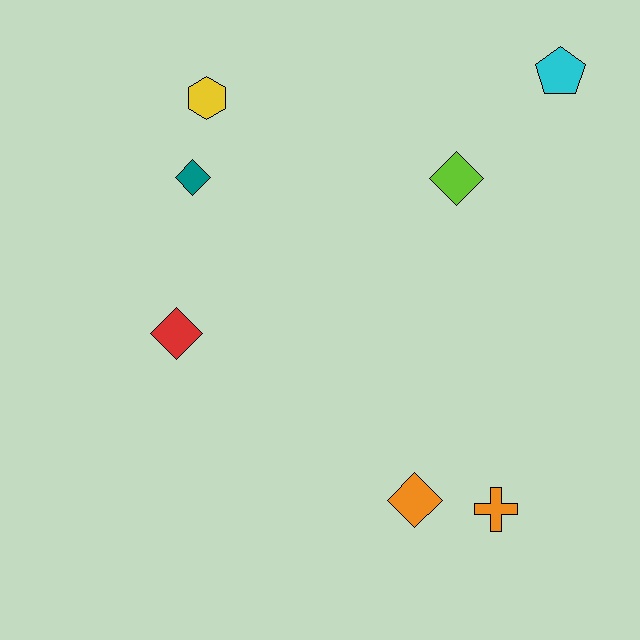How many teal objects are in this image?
There is 1 teal object.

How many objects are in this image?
There are 7 objects.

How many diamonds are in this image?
There are 4 diamonds.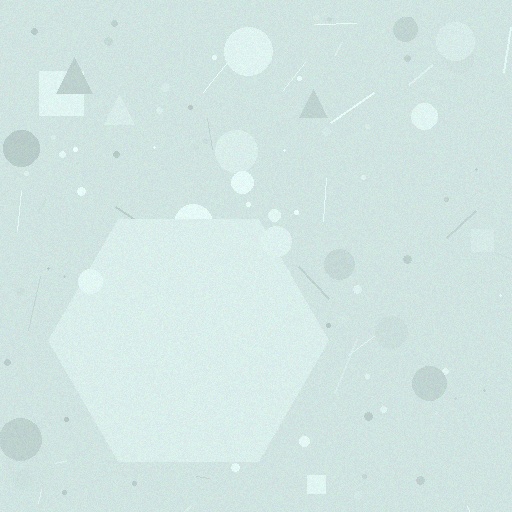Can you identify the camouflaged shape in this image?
The camouflaged shape is a hexagon.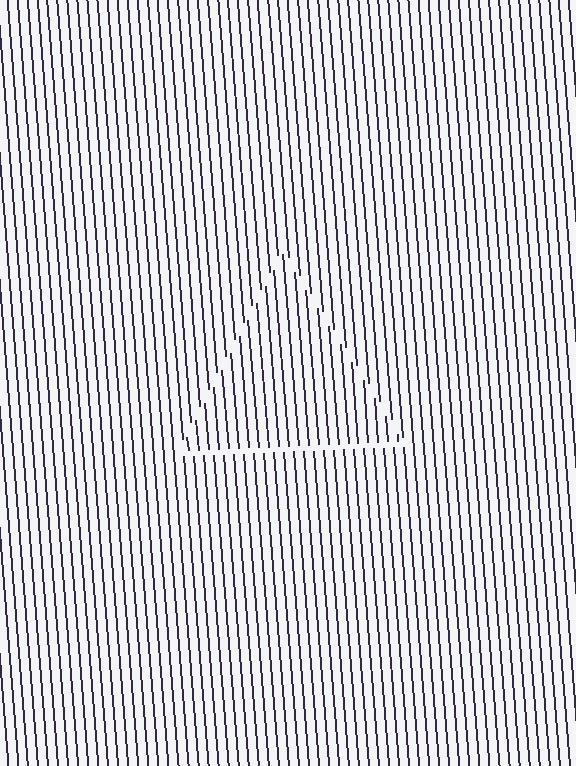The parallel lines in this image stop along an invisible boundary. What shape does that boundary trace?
An illusory triangle. The interior of the shape contains the same grating, shifted by half a period — the contour is defined by the phase discontinuity where line-ends from the inner and outer gratings abut.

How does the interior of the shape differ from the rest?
The interior of the shape contains the same grating, shifted by half a period — the contour is defined by the phase discontinuity where line-ends from the inner and outer gratings abut.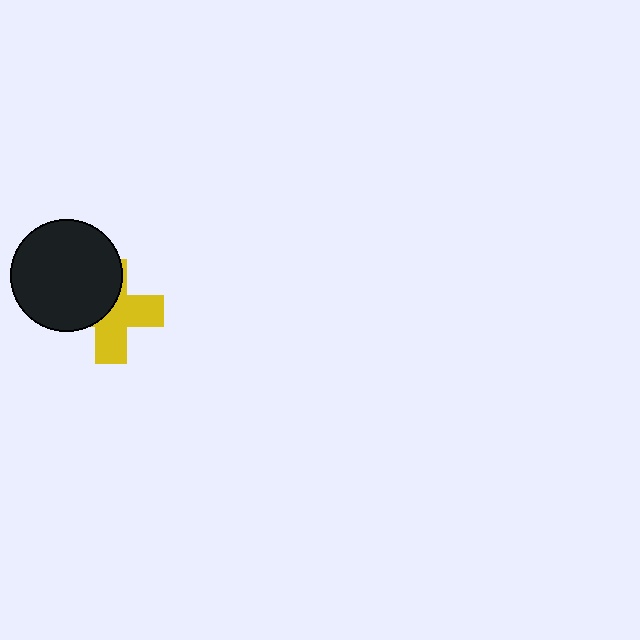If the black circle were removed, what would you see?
You would see the complete yellow cross.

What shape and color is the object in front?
The object in front is a black circle.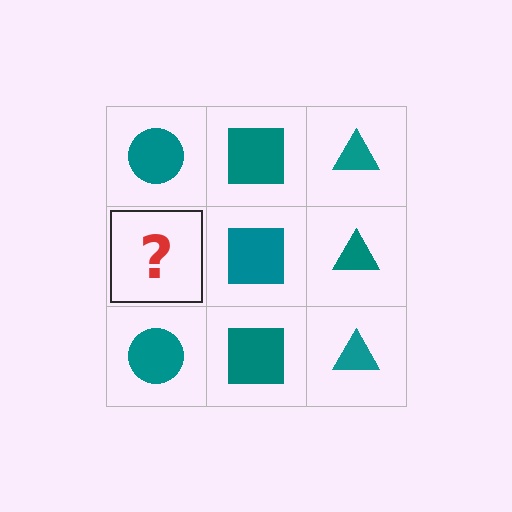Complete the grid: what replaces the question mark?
The question mark should be replaced with a teal circle.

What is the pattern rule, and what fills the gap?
The rule is that each column has a consistent shape. The gap should be filled with a teal circle.